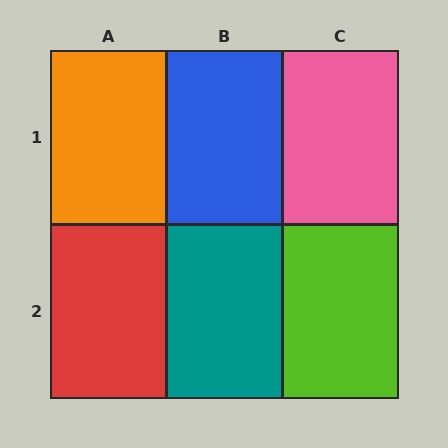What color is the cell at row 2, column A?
Red.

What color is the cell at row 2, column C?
Lime.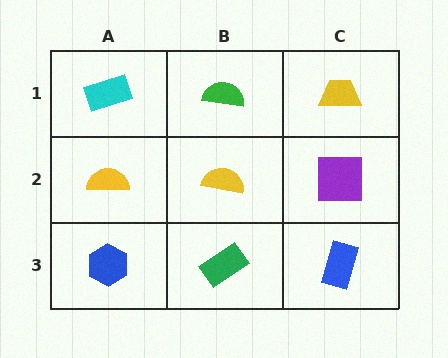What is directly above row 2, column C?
A yellow trapezoid.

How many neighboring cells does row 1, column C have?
2.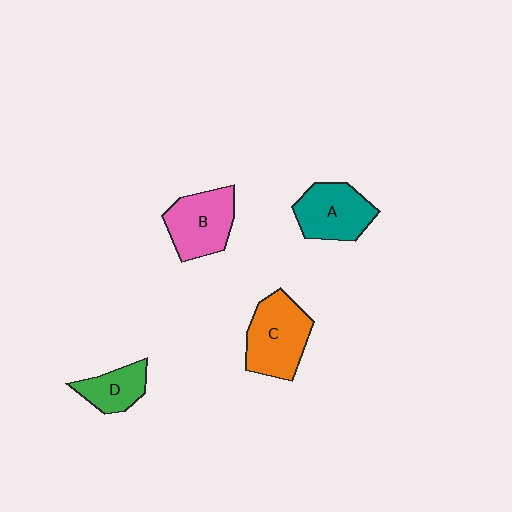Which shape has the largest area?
Shape C (orange).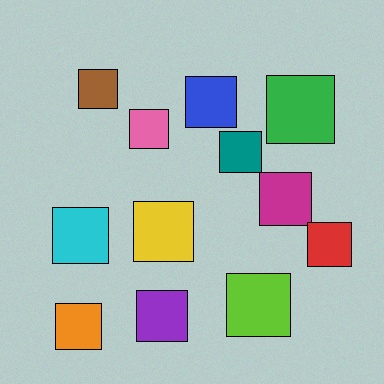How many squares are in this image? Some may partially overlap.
There are 12 squares.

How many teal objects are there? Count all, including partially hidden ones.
There is 1 teal object.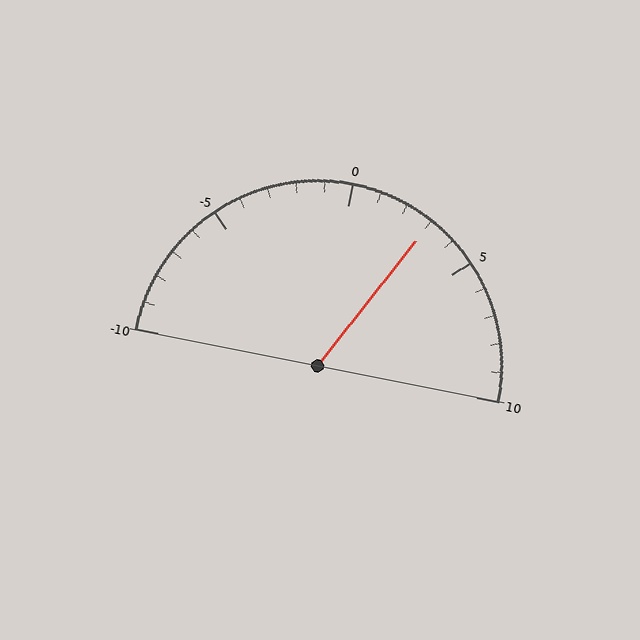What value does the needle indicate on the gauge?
The needle indicates approximately 3.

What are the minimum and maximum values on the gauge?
The gauge ranges from -10 to 10.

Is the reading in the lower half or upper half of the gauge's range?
The reading is in the upper half of the range (-10 to 10).